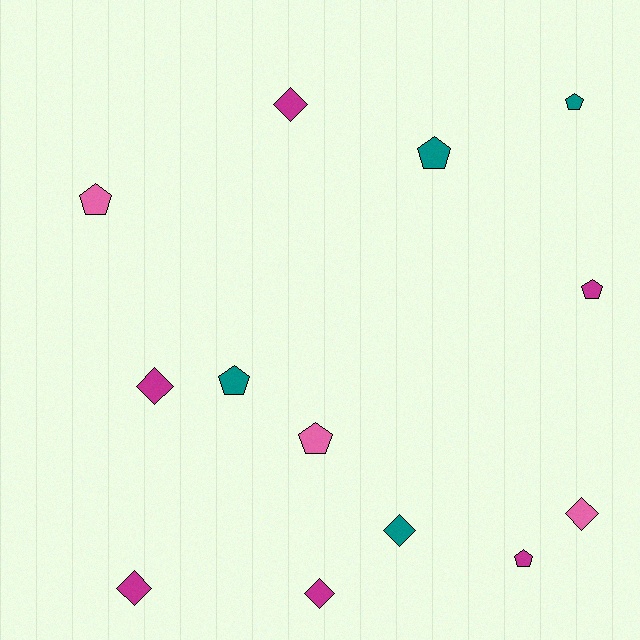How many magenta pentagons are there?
There are 2 magenta pentagons.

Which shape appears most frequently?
Pentagon, with 7 objects.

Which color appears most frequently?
Magenta, with 6 objects.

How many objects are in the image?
There are 13 objects.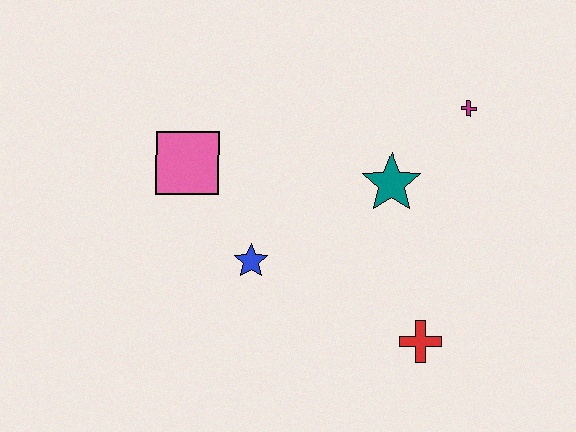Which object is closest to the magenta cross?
The teal star is closest to the magenta cross.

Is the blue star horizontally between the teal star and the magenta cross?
No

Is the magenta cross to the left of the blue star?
No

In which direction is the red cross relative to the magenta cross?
The red cross is below the magenta cross.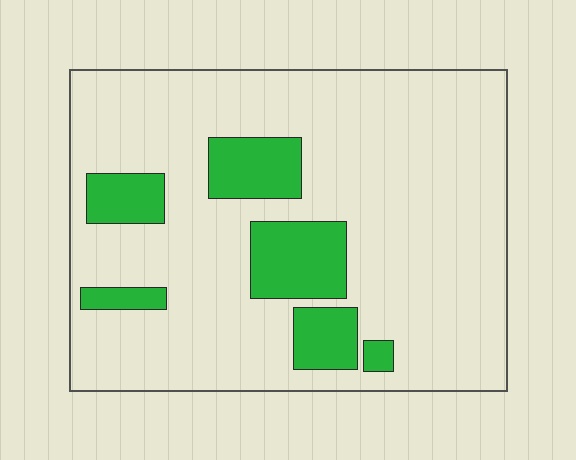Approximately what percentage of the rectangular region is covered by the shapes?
Approximately 15%.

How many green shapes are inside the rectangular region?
6.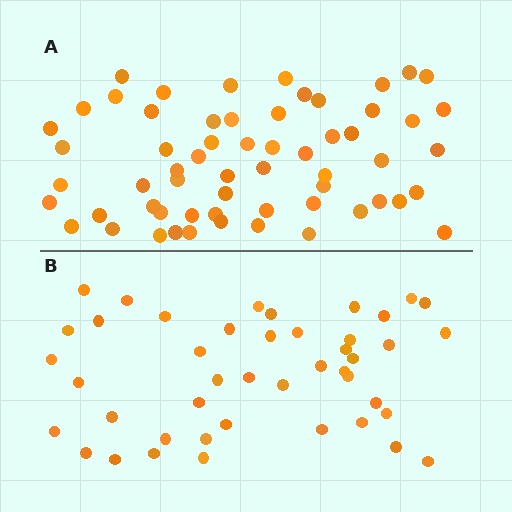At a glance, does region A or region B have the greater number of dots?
Region A (the top region) has more dots.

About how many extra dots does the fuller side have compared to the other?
Region A has approximately 15 more dots than region B.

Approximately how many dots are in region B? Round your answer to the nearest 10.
About 40 dots. (The exact count is 44, which rounds to 40.)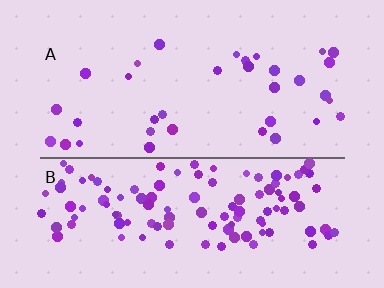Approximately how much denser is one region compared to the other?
Approximately 3.5× — region B over region A.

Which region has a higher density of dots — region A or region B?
B (the bottom).